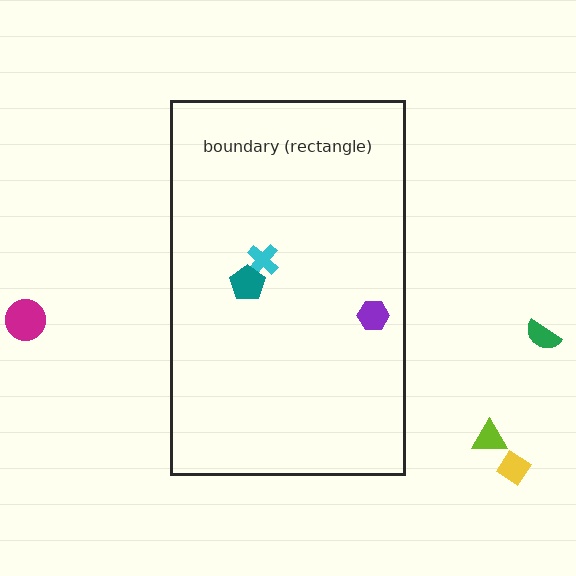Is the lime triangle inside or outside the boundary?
Outside.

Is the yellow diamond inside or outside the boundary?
Outside.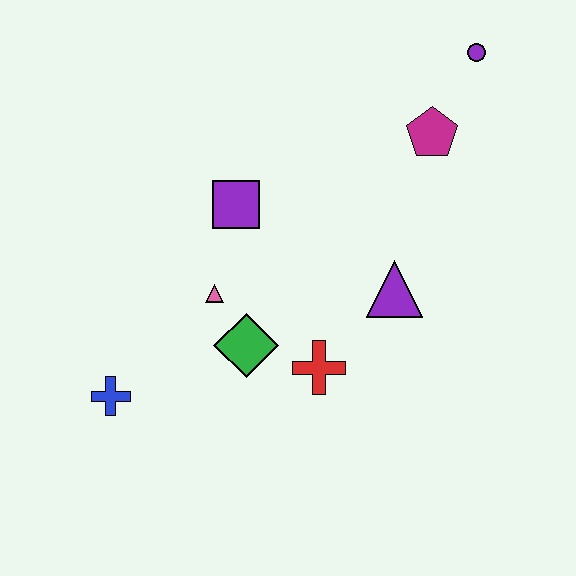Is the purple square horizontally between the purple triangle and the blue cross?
Yes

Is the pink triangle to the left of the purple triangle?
Yes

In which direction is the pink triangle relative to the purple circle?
The pink triangle is to the left of the purple circle.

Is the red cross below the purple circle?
Yes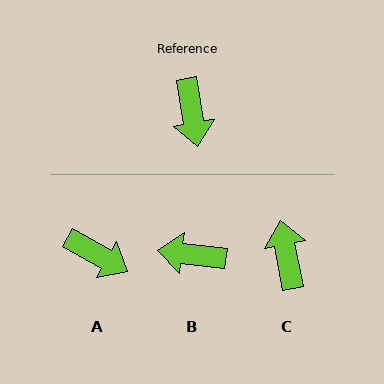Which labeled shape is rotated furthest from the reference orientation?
C, about 179 degrees away.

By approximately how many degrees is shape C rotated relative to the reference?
Approximately 179 degrees clockwise.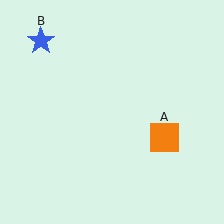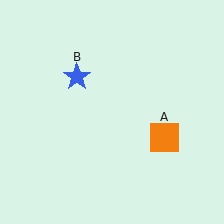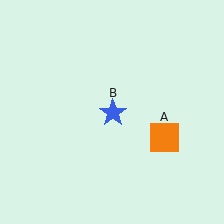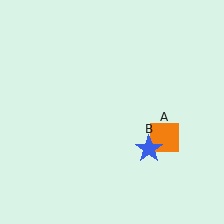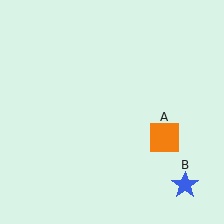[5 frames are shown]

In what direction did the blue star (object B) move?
The blue star (object B) moved down and to the right.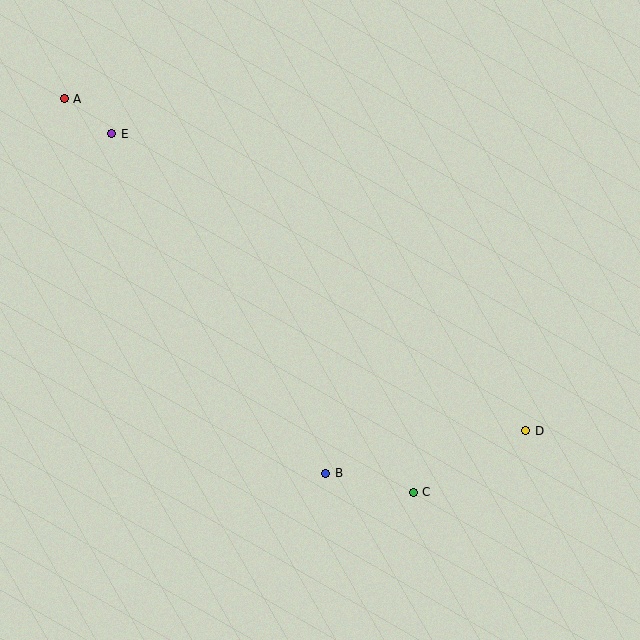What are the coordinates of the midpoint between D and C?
The midpoint between D and C is at (469, 461).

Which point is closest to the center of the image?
Point B at (326, 473) is closest to the center.